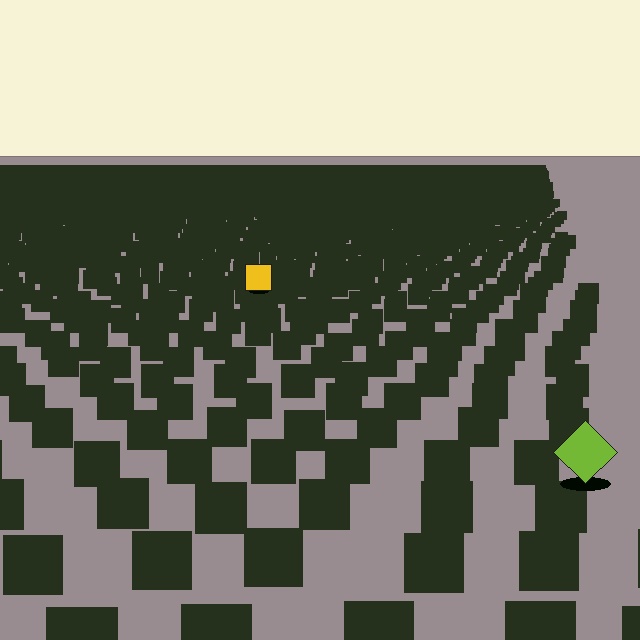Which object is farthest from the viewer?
The yellow square is farthest from the viewer. It appears smaller and the ground texture around it is denser.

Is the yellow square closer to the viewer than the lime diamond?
No. The lime diamond is closer — you can tell from the texture gradient: the ground texture is coarser near it.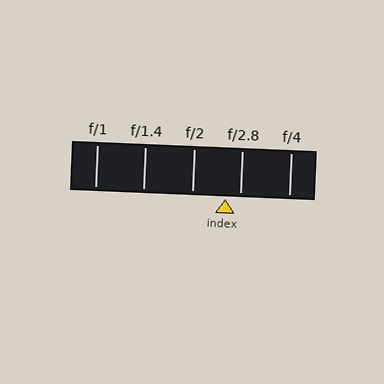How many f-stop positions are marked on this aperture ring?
There are 5 f-stop positions marked.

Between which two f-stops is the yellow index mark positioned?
The index mark is between f/2 and f/2.8.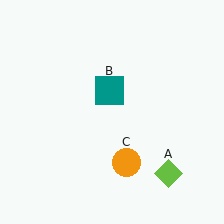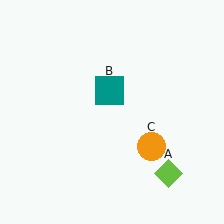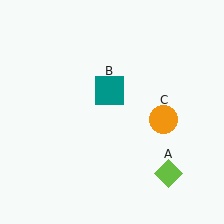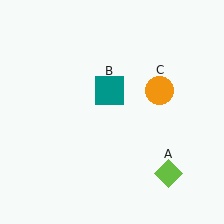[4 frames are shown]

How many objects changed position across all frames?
1 object changed position: orange circle (object C).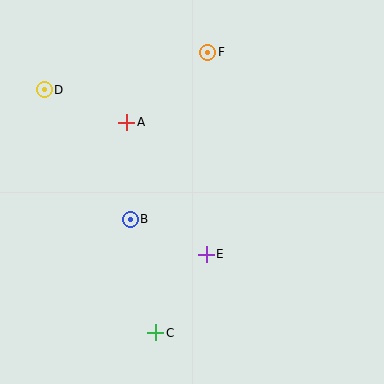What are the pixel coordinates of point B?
Point B is at (130, 219).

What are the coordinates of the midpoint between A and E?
The midpoint between A and E is at (166, 188).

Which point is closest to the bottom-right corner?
Point E is closest to the bottom-right corner.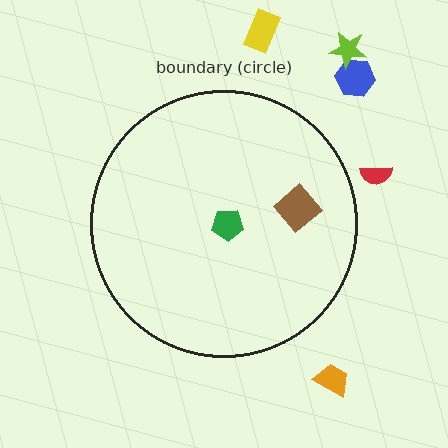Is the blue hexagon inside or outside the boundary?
Outside.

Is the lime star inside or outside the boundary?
Outside.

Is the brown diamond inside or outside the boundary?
Inside.